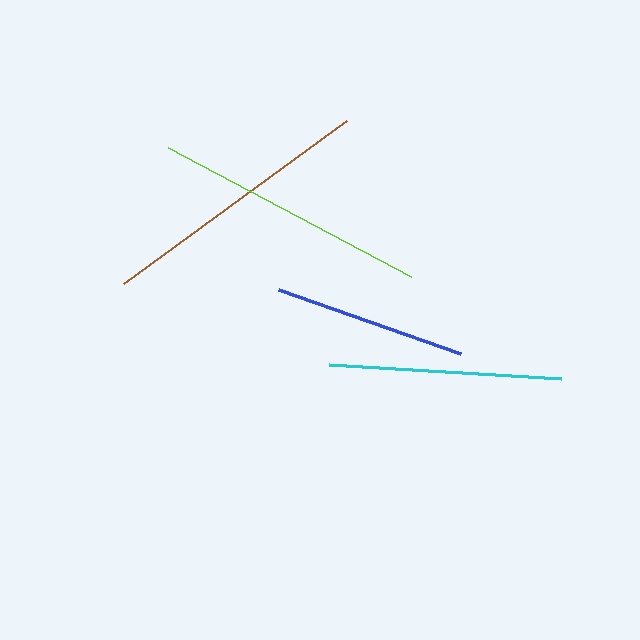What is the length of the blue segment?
The blue segment is approximately 193 pixels long.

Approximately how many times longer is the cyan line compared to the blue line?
The cyan line is approximately 1.2 times the length of the blue line.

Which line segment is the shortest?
The blue line is the shortest at approximately 193 pixels.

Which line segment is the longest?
The brown line is the longest at approximately 276 pixels.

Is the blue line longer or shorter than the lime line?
The lime line is longer than the blue line.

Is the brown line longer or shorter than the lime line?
The brown line is longer than the lime line.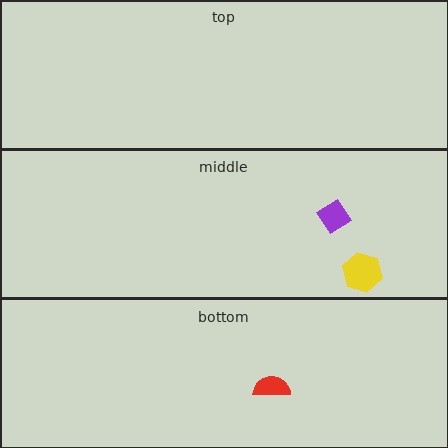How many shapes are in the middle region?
2.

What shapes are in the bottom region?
The red semicircle.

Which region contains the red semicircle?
The bottom region.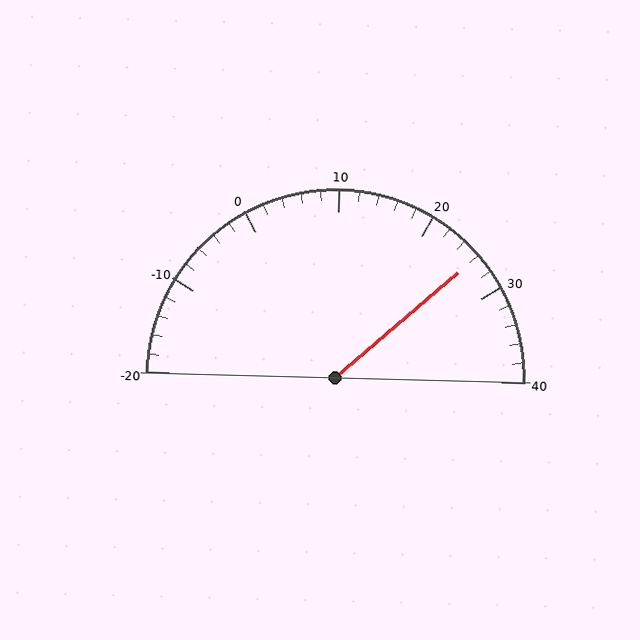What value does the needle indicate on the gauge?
The needle indicates approximately 26.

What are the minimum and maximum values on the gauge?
The gauge ranges from -20 to 40.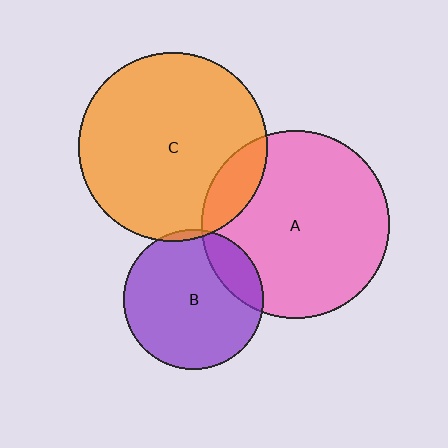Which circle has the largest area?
Circle C (orange).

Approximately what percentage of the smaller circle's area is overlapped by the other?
Approximately 5%.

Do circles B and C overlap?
Yes.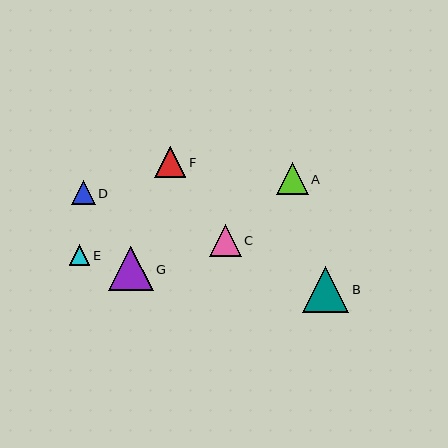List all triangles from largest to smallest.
From largest to smallest: B, G, A, C, F, D, E.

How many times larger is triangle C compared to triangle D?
Triangle C is approximately 1.3 times the size of triangle D.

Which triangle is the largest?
Triangle B is the largest with a size of approximately 46 pixels.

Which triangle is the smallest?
Triangle E is the smallest with a size of approximately 21 pixels.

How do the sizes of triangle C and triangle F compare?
Triangle C and triangle F are approximately the same size.